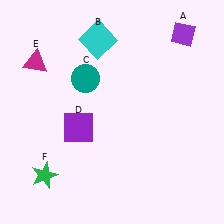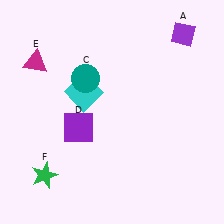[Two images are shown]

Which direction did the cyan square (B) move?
The cyan square (B) moved down.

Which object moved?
The cyan square (B) moved down.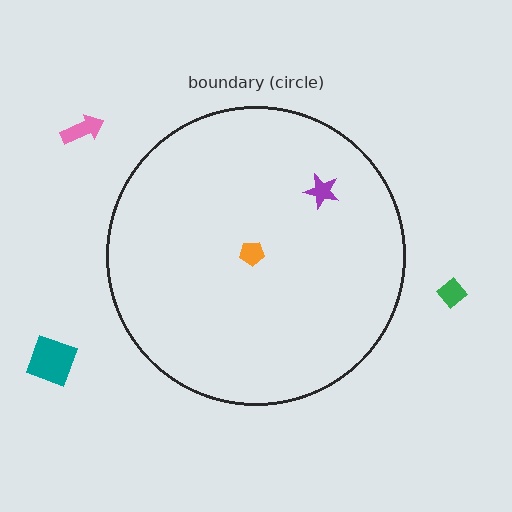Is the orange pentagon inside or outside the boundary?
Inside.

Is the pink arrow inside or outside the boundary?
Outside.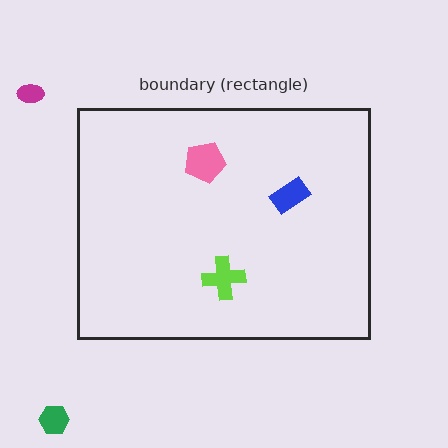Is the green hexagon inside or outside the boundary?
Outside.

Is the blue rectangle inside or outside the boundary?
Inside.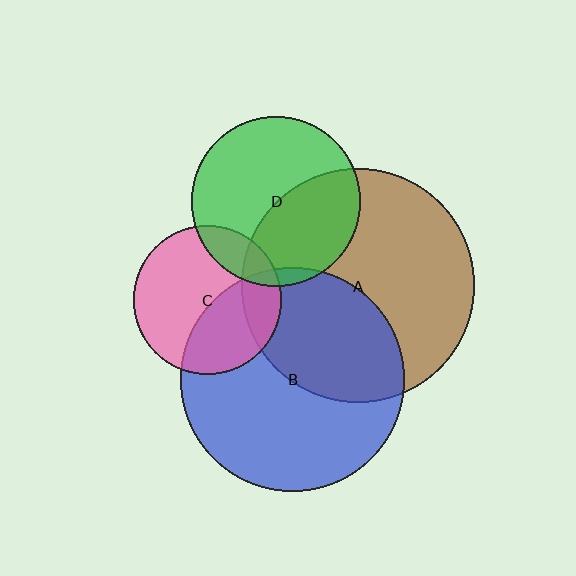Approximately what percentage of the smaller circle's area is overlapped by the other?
Approximately 40%.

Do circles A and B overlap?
Yes.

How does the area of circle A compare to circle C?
Approximately 2.5 times.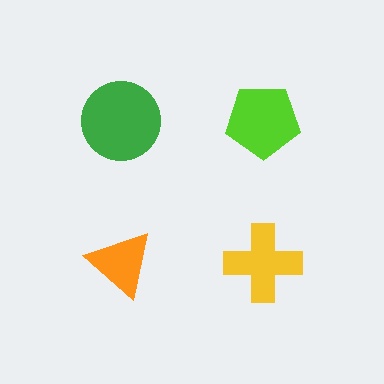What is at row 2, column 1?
An orange triangle.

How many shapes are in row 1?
2 shapes.